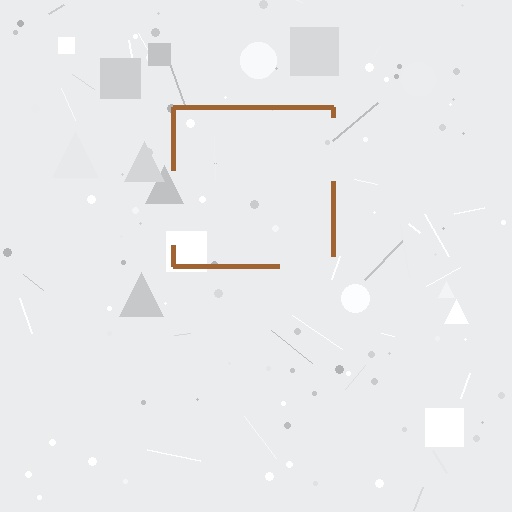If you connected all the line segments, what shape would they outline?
They would outline a square.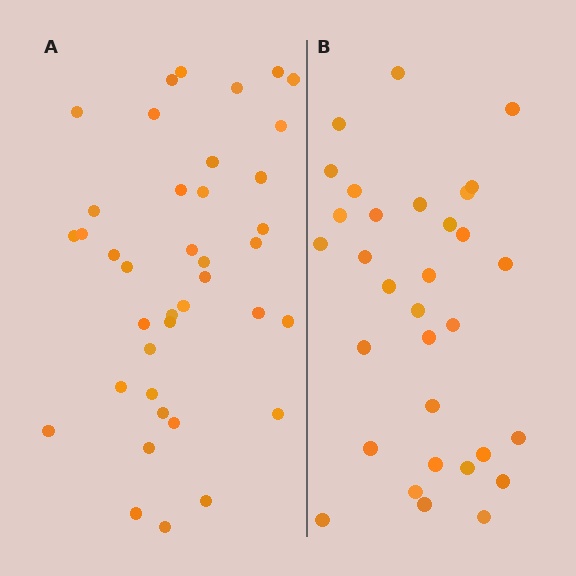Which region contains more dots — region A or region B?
Region A (the left region) has more dots.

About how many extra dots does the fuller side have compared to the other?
Region A has roughly 8 or so more dots than region B.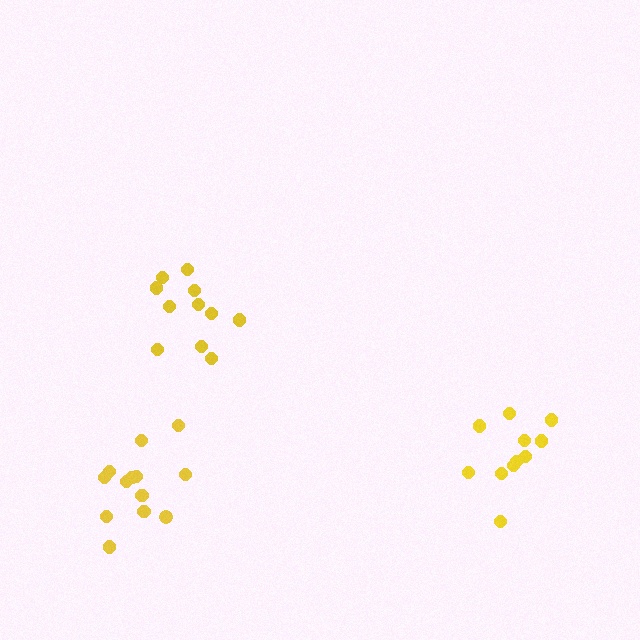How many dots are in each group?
Group 1: 13 dots, Group 2: 11 dots, Group 3: 11 dots (35 total).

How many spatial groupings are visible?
There are 3 spatial groupings.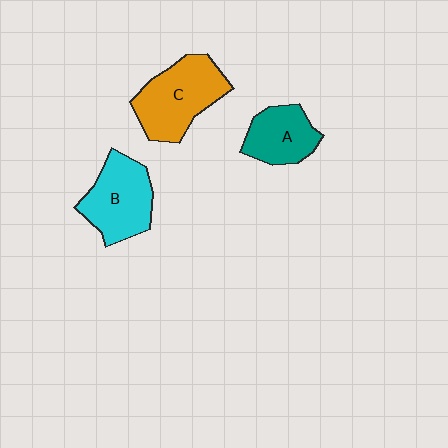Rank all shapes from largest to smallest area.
From largest to smallest: C (orange), B (cyan), A (teal).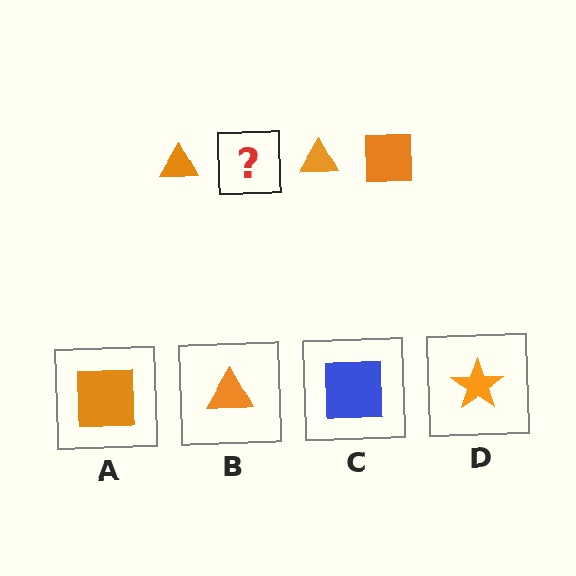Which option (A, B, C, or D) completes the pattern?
A.